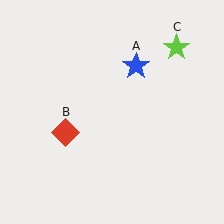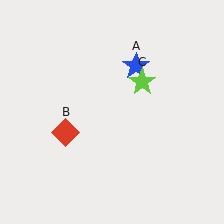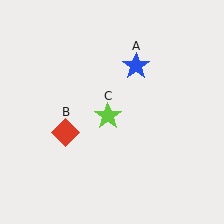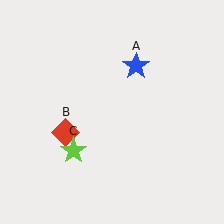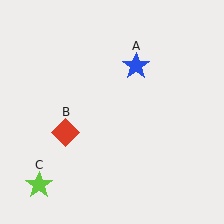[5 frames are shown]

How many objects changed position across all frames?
1 object changed position: lime star (object C).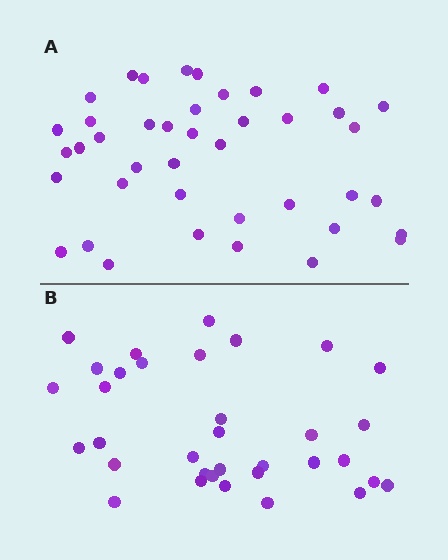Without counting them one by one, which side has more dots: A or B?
Region A (the top region) has more dots.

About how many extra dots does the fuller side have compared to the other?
Region A has roughly 8 or so more dots than region B.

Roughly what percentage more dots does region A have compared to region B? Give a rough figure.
About 20% more.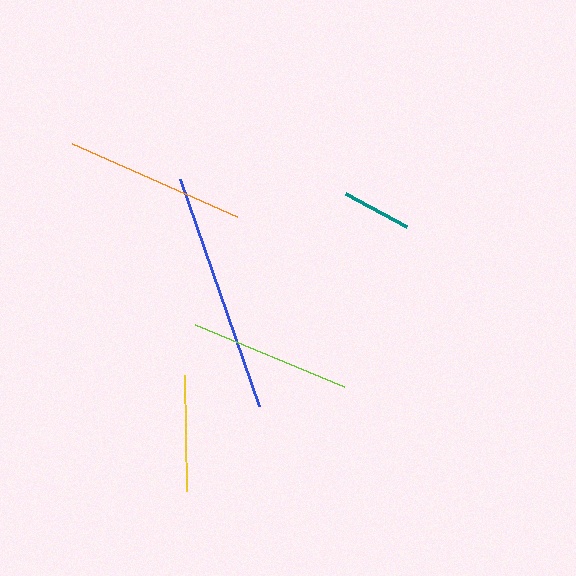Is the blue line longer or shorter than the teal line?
The blue line is longer than the teal line.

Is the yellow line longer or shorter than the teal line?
The yellow line is longer than the teal line.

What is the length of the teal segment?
The teal segment is approximately 69 pixels long.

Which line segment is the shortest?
The teal line is the shortest at approximately 69 pixels.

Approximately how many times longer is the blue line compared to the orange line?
The blue line is approximately 1.3 times the length of the orange line.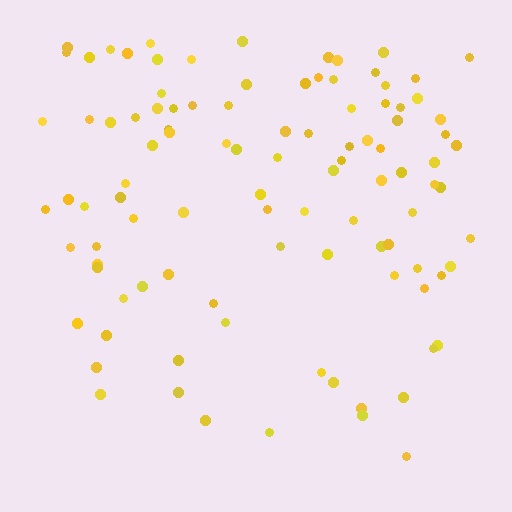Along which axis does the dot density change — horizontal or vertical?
Vertical.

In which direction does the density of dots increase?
From bottom to top, with the top side densest.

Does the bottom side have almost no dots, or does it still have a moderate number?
Still a moderate number, just noticeably fewer than the top.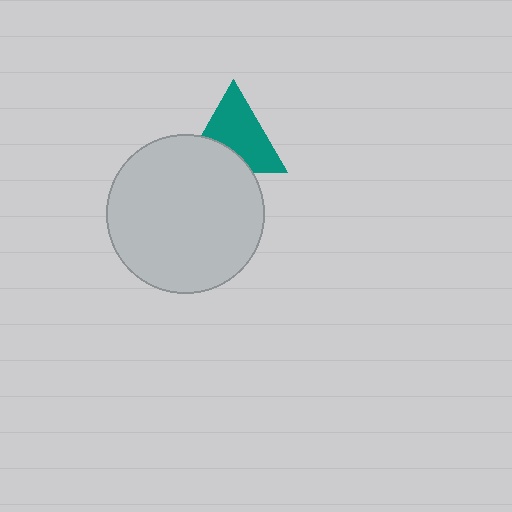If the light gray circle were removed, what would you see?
You would see the complete teal triangle.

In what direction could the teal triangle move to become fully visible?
The teal triangle could move up. That would shift it out from behind the light gray circle entirely.